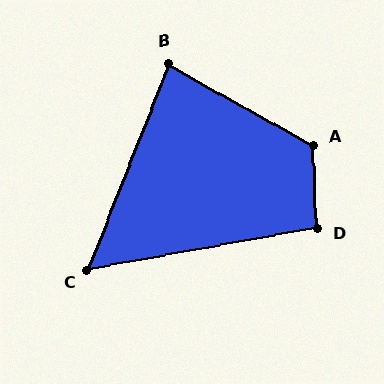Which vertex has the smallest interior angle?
C, at approximately 58 degrees.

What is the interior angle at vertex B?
Approximately 82 degrees (acute).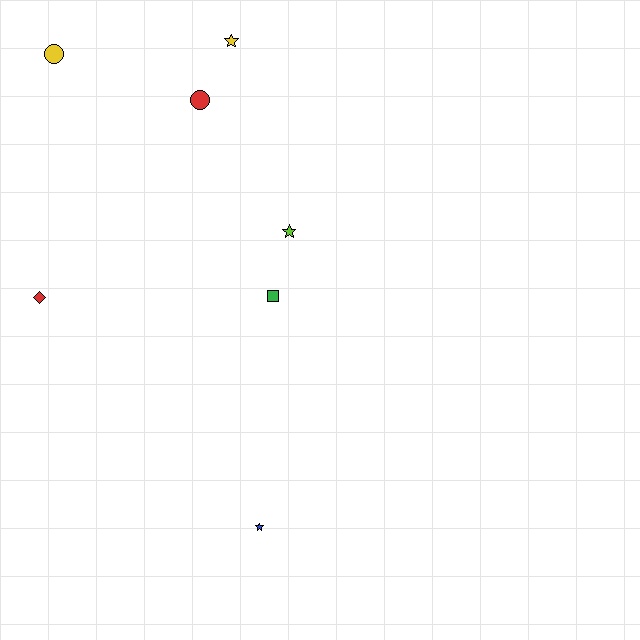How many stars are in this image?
There are 3 stars.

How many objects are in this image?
There are 7 objects.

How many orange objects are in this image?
There are no orange objects.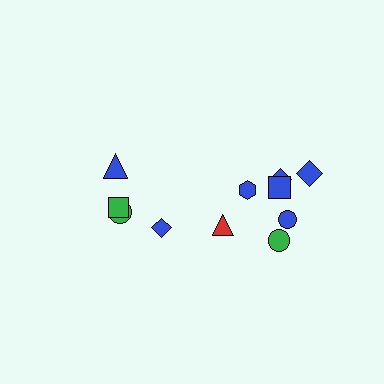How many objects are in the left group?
There are 4 objects.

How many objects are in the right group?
There are 7 objects.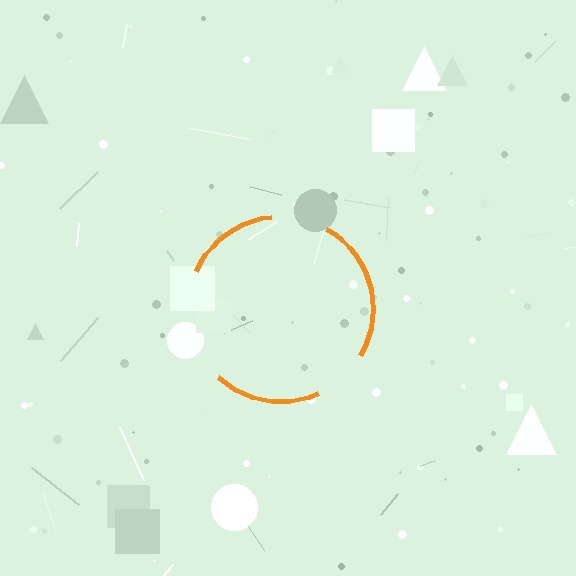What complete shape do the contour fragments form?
The contour fragments form a circle.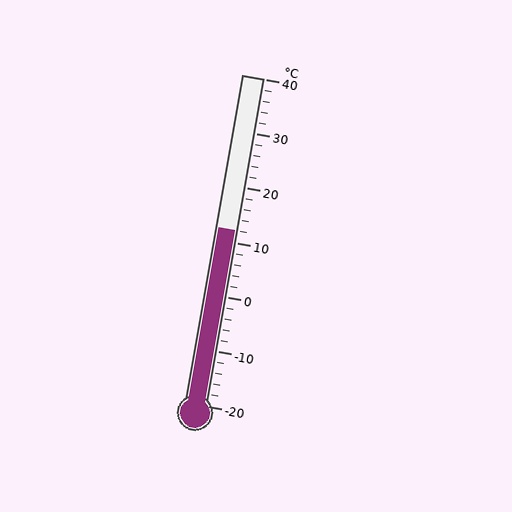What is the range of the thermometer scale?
The thermometer scale ranges from -20°C to 40°C.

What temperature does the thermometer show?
The thermometer shows approximately 12°C.